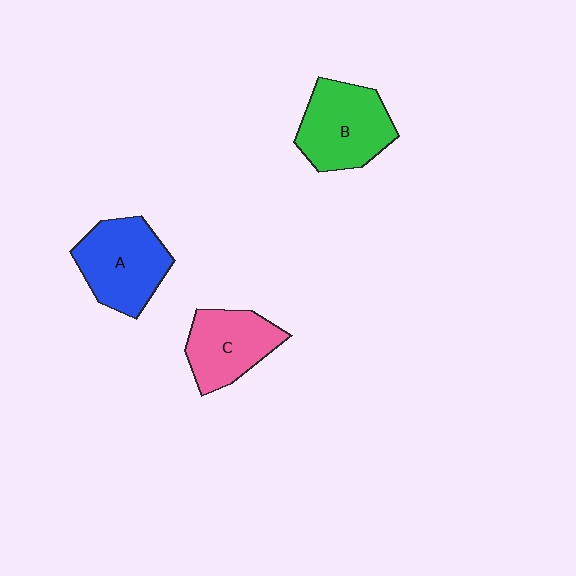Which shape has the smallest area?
Shape C (pink).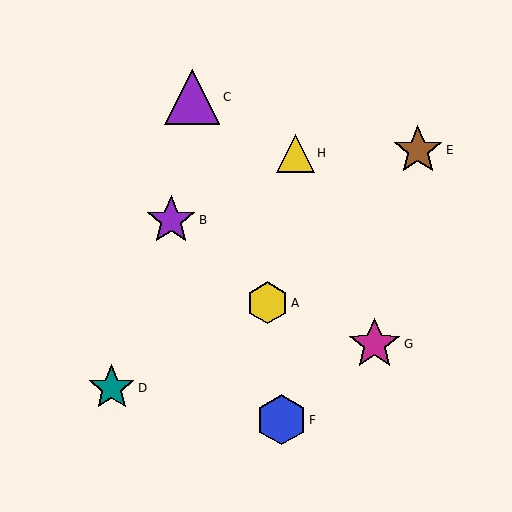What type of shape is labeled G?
Shape G is a magenta star.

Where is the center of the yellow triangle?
The center of the yellow triangle is at (295, 153).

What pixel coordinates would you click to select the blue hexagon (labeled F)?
Click at (282, 420) to select the blue hexagon F.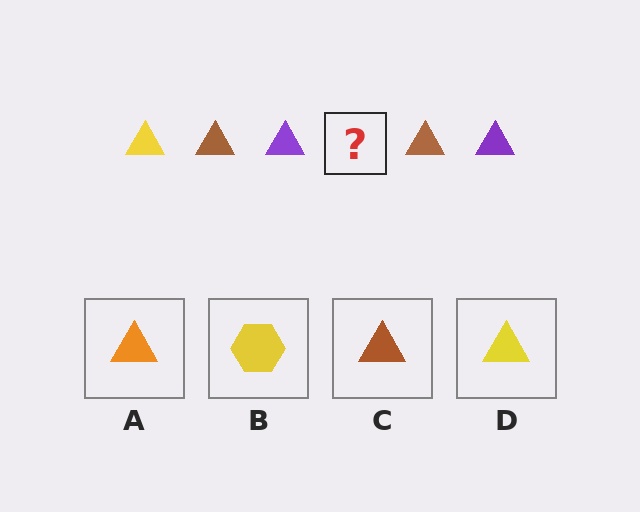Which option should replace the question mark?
Option D.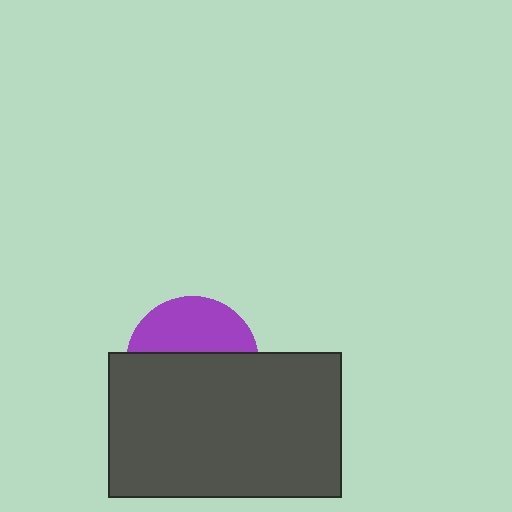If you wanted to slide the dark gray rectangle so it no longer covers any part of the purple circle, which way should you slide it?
Slide it down — that is the most direct way to separate the two shapes.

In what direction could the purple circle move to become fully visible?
The purple circle could move up. That would shift it out from behind the dark gray rectangle entirely.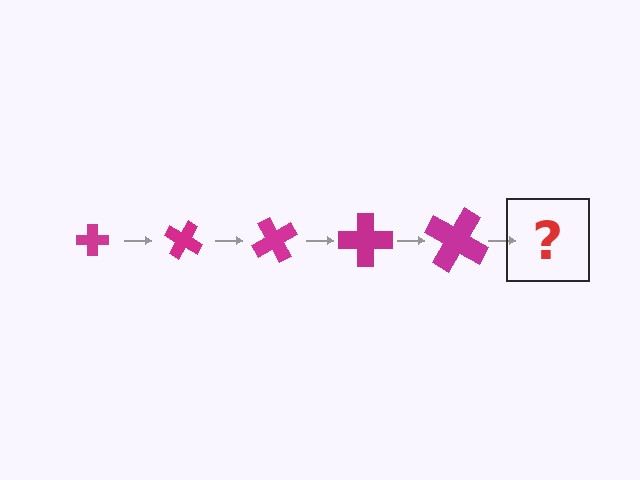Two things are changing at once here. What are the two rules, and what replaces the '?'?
The two rules are that the cross grows larger each step and it rotates 30 degrees each step. The '?' should be a cross, larger than the previous one and rotated 150 degrees from the start.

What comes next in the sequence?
The next element should be a cross, larger than the previous one and rotated 150 degrees from the start.